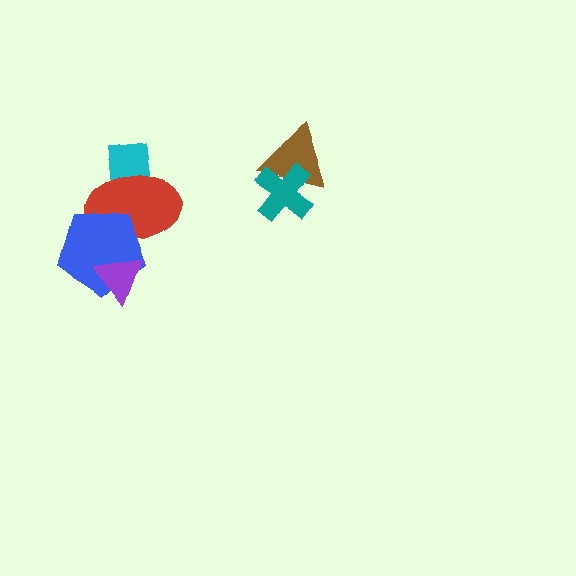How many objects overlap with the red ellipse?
2 objects overlap with the red ellipse.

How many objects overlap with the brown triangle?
1 object overlaps with the brown triangle.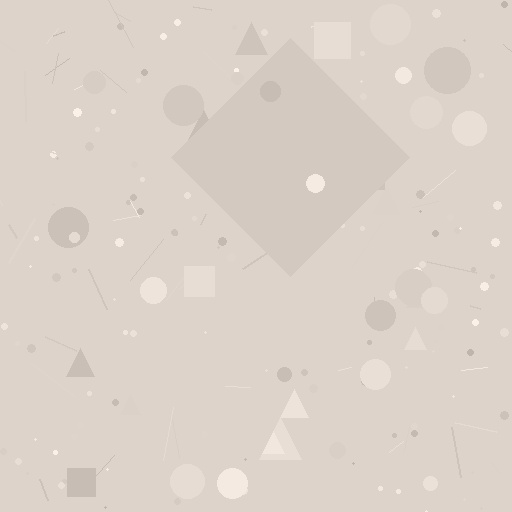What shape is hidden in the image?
A diamond is hidden in the image.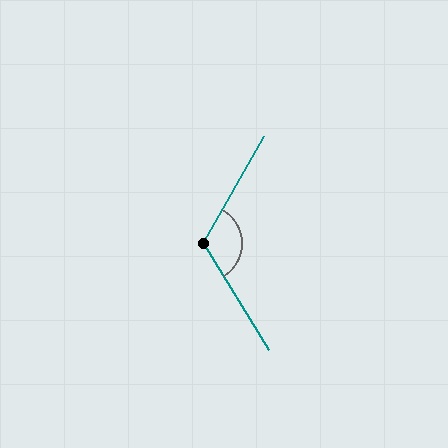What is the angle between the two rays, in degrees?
Approximately 118 degrees.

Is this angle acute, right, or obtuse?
It is obtuse.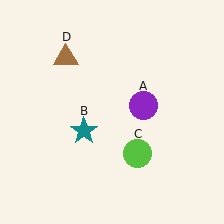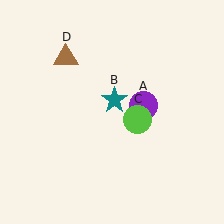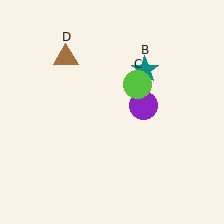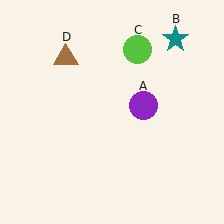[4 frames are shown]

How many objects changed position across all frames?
2 objects changed position: teal star (object B), lime circle (object C).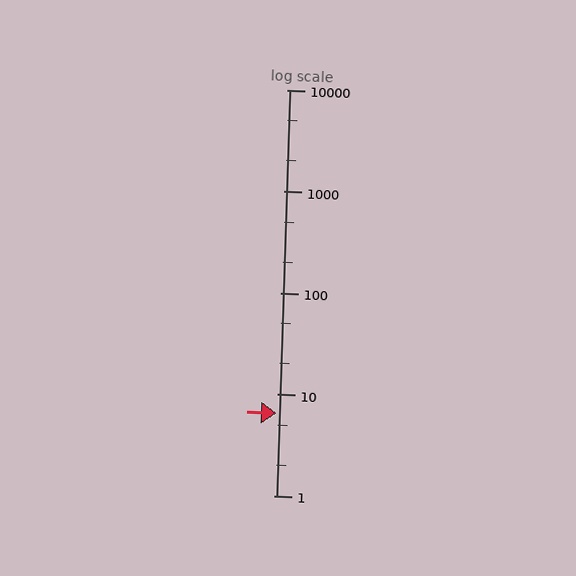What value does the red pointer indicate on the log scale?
The pointer indicates approximately 6.5.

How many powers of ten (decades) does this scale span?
The scale spans 4 decades, from 1 to 10000.